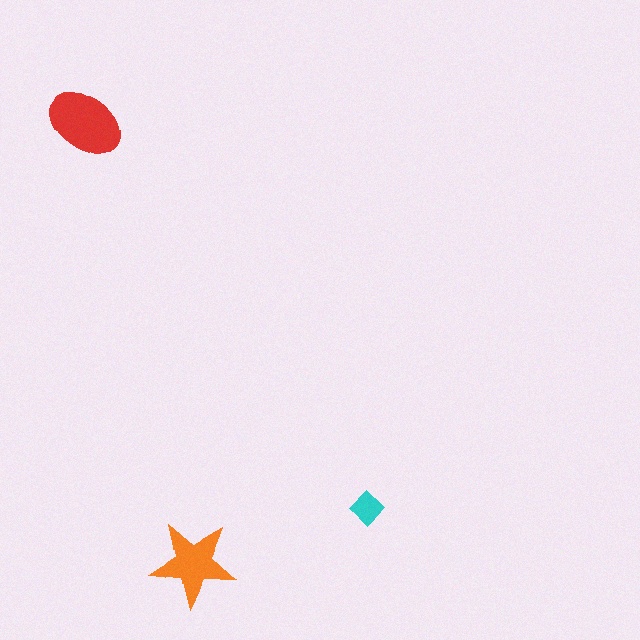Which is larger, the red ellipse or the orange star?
The red ellipse.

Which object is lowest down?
The orange star is bottommost.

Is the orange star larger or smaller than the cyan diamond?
Larger.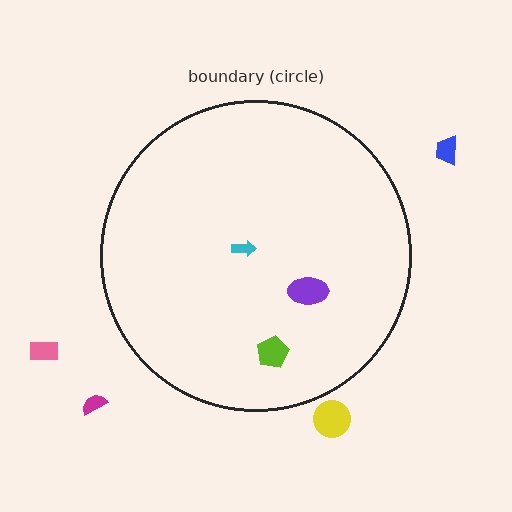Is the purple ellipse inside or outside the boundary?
Inside.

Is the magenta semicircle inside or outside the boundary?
Outside.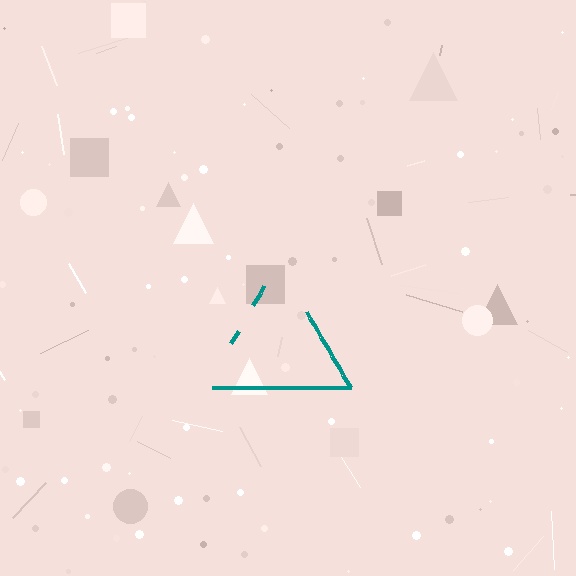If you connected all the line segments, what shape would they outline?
They would outline a triangle.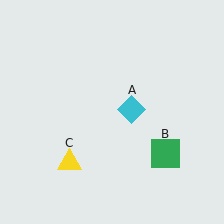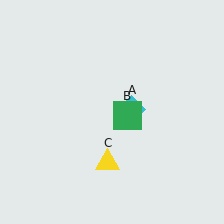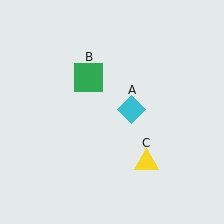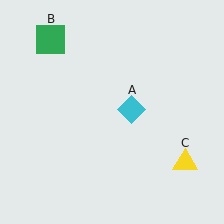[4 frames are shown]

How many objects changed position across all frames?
2 objects changed position: green square (object B), yellow triangle (object C).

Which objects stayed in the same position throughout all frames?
Cyan diamond (object A) remained stationary.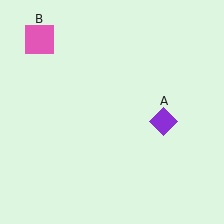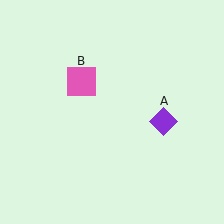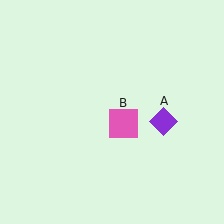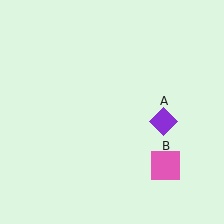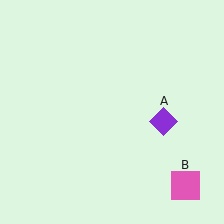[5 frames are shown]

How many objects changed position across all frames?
1 object changed position: pink square (object B).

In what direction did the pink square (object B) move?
The pink square (object B) moved down and to the right.